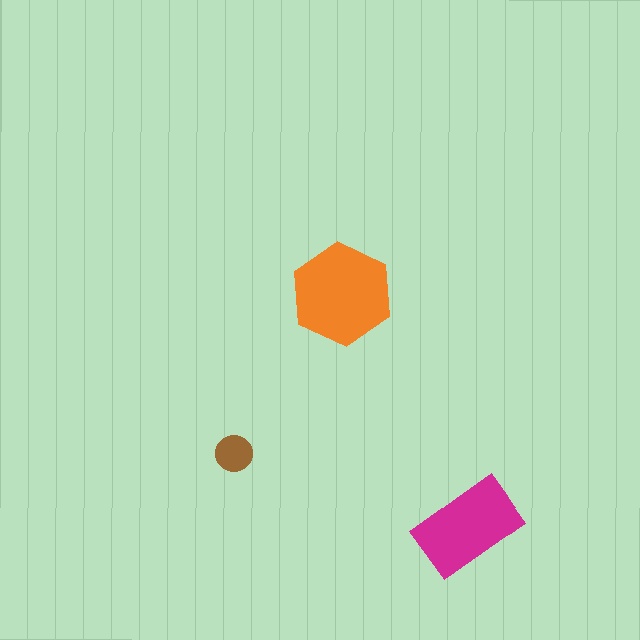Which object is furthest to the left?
The brown circle is leftmost.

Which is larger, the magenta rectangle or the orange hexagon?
The orange hexagon.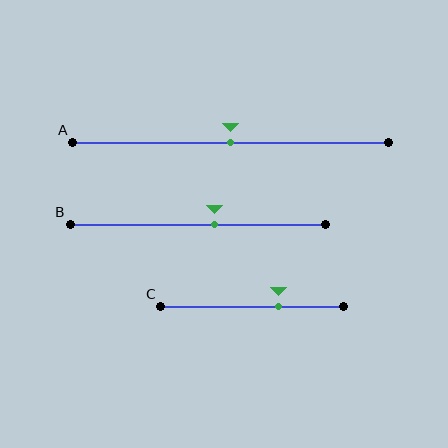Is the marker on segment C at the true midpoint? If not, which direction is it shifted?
No, the marker on segment C is shifted to the right by about 15% of the segment length.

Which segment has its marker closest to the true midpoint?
Segment A has its marker closest to the true midpoint.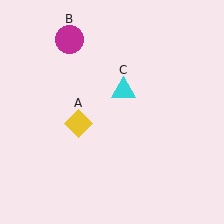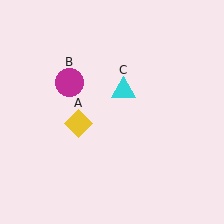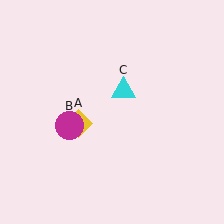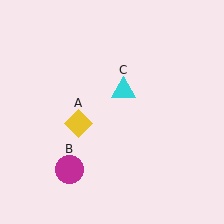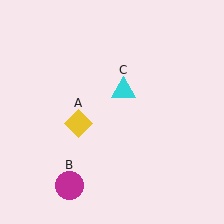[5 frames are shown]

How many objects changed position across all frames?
1 object changed position: magenta circle (object B).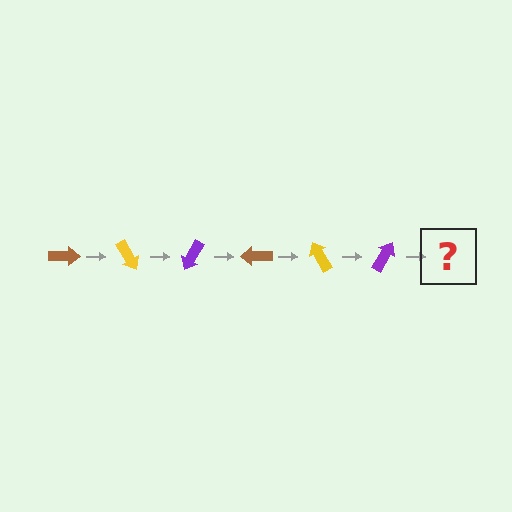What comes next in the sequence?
The next element should be a brown arrow, rotated 360 degrees from the start.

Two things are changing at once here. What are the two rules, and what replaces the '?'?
The two rules are that it rotates 60 degrees each step and the color cycles through brown, yellow, and purple. The '?' should be a brown arrow, rotated 360 degrees from the start.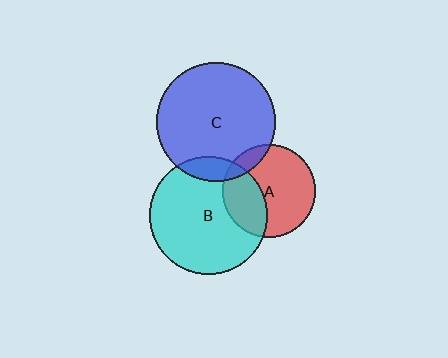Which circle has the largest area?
Circle C (blue).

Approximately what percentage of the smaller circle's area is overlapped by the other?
Approximately 10%.